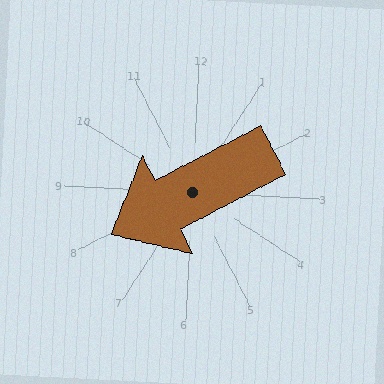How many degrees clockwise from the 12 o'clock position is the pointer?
Approximately 240 degrees.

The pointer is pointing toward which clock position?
Roughly 8 o'clock.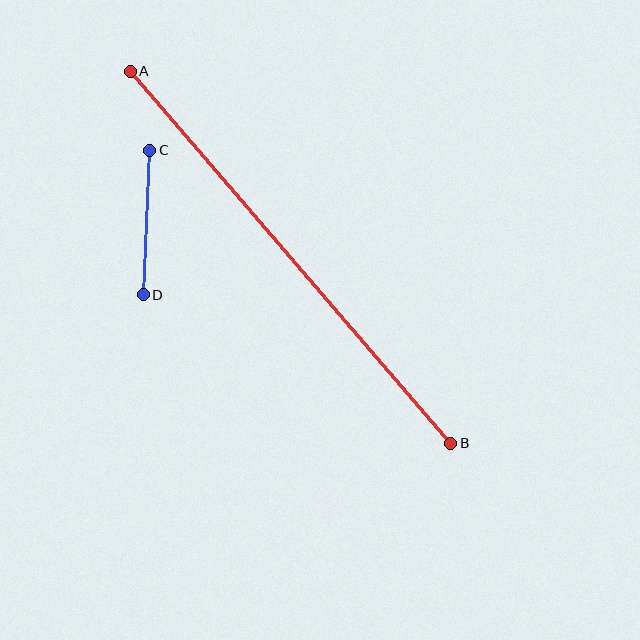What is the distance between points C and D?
The distance is approximately 145 pixels.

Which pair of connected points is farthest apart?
Points A and B are farthest apart.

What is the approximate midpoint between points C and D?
The midpoint is at approximately (147, 223) pixels.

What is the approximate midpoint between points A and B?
The midpoint is at approximately (291, 257) pixels.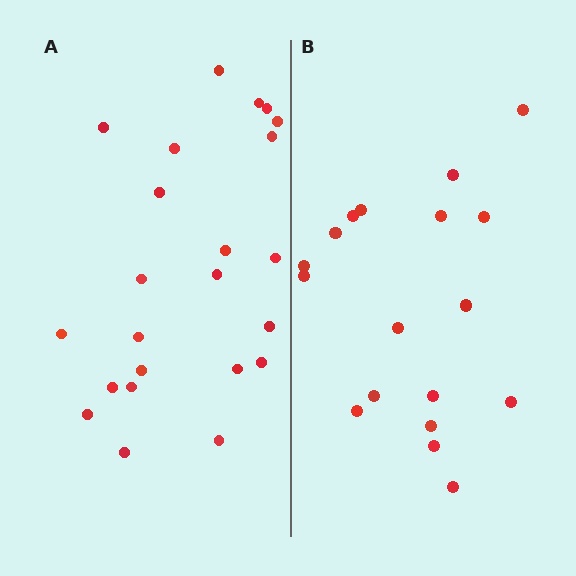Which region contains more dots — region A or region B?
Region A (the left region) has more dots.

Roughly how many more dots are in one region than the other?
Region A has about 5 more dots than region B.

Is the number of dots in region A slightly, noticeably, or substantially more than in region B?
Region A has noticeably more, but not dramatically so. The ratio is roughly 1.3 to 1.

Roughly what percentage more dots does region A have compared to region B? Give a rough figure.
About 30% more.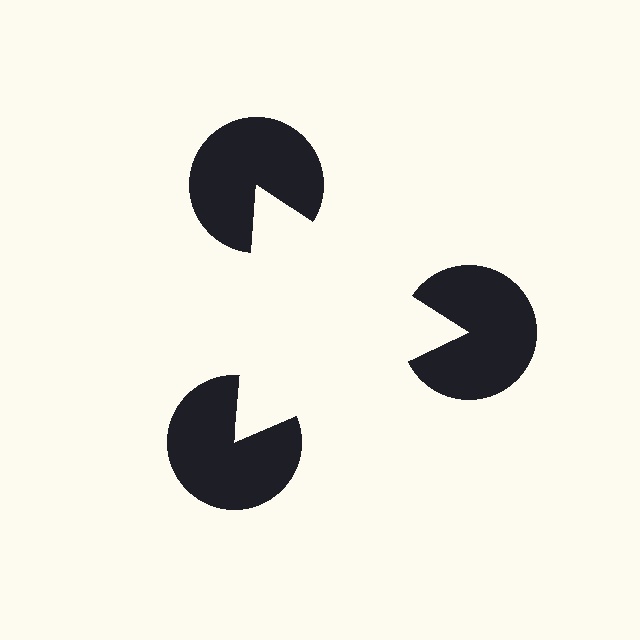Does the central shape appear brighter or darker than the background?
It typically appears slightly brighter than the background, even though no actual brightness change is drawn.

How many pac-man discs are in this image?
There are 3 — one at each vertex of the illusory triangle.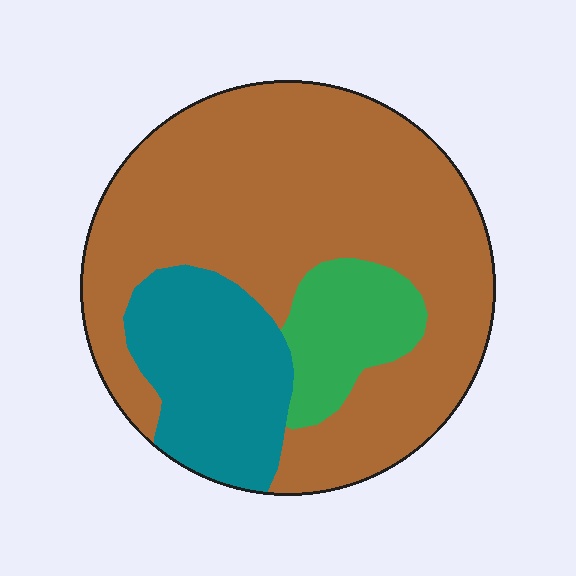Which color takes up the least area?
Green, at roughly 10%.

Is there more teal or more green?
Teal.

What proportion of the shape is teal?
Teal takes up about one fifth (1/5) of the shape.